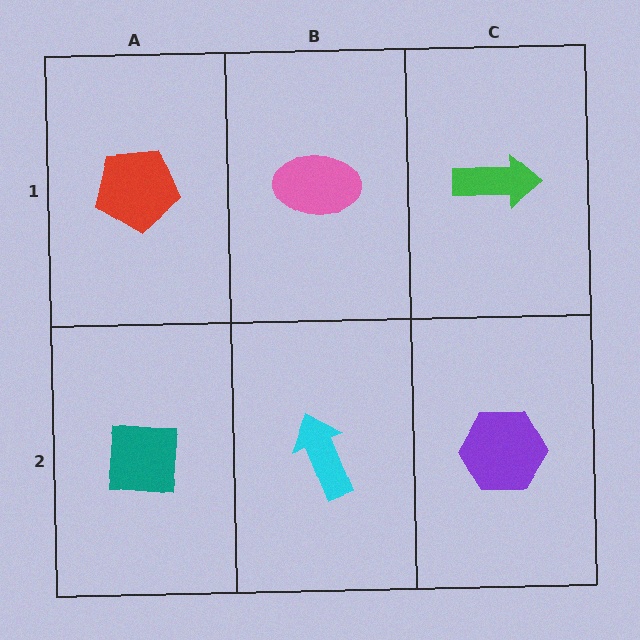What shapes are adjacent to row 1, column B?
A cyan arrow (row 2, column B), a red pentagon (row 1, column A), a green arrow (row 1, column C).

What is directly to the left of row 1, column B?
A red pentagon.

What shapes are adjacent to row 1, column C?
A purple hexagon (row 2, column C), a pink ellipse (row 1, column B).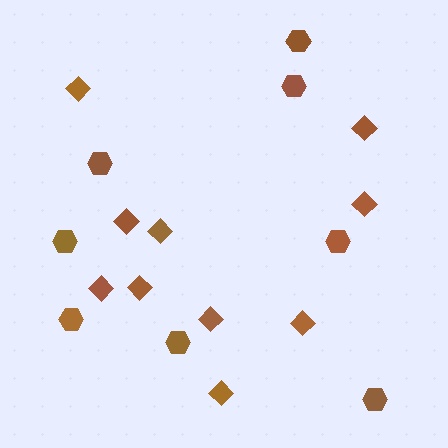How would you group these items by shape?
There are 2 groups: one group of hexagons (8) and one group of diamonds (10).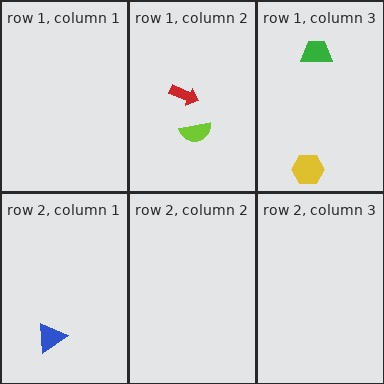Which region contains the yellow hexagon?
The row 1, column 3 region.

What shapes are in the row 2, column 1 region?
The blue triangle.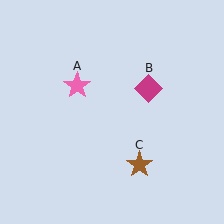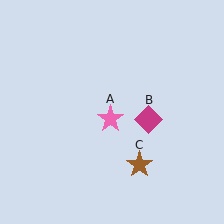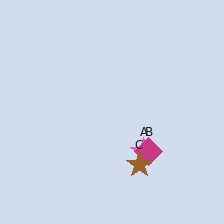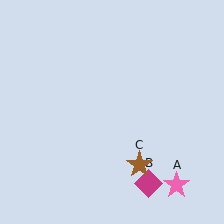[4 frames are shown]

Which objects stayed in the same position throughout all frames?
Brown star (object C) remained stationary.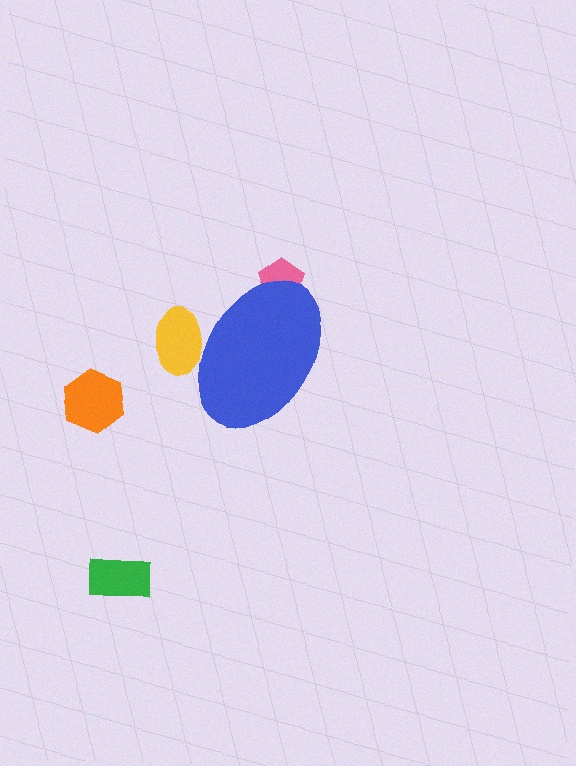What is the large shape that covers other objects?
A blue ellipse.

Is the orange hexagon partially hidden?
No, the orange hexagon is fully visible.